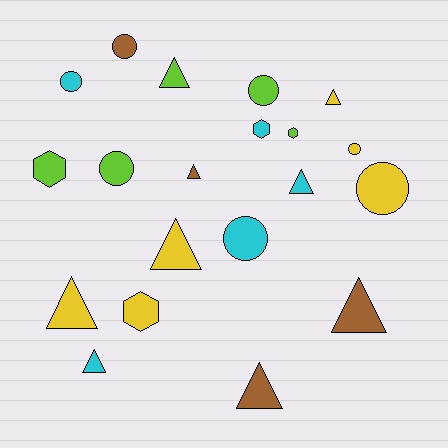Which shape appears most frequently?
Triangle, with 9 objects.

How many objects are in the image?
There are 20 objects.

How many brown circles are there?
There is 1 brown circle.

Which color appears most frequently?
Yellow, with 6 objects.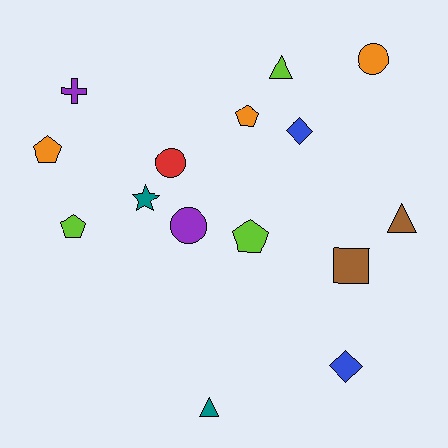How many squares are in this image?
There is 1 square.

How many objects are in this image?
There are 15 objects.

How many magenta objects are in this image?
There are no magenta objects.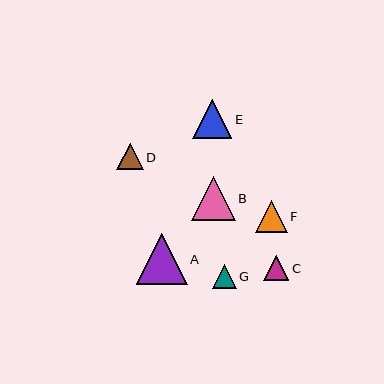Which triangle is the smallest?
Triangle G is the smallest with a size of approximately 24 pixels.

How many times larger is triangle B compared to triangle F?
Triangle B is approximately 1.4 times the size of triangle F.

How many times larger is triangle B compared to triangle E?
Triangle B is approximately 1.1 times the size of triangle E.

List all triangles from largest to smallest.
From largest to smallest: A, B, E, F, D, C, G.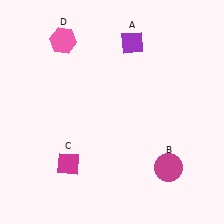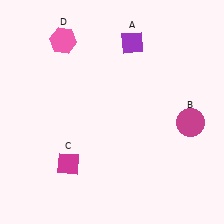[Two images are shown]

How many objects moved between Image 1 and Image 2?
1 object moved between the two images.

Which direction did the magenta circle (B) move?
The magenta circle (B) moved up.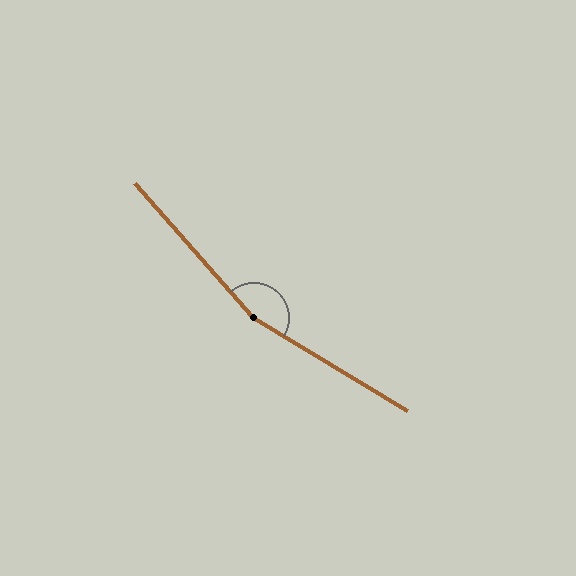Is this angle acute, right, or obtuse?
It is obtuse.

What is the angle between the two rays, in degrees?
Approximately 163 degrees.